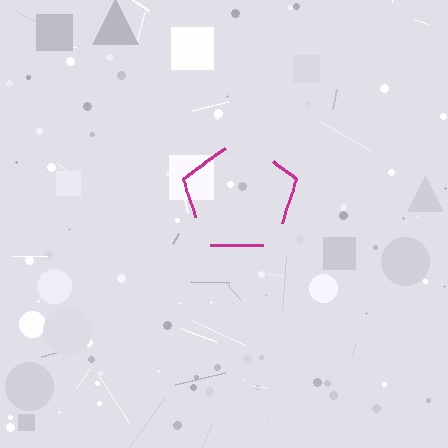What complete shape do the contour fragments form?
The contour fragments form a pentagon.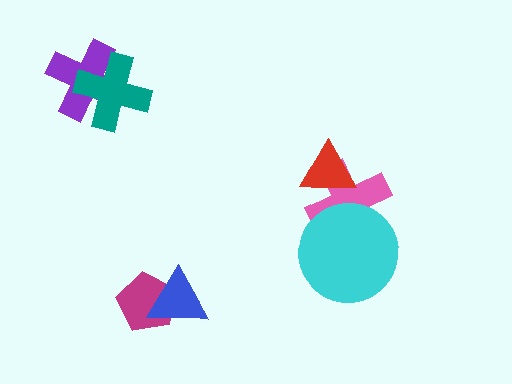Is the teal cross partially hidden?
No, no other shape covers it.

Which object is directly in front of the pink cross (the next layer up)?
The cyan circle is directly in front of the pink cross.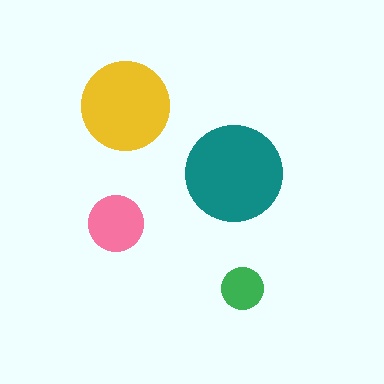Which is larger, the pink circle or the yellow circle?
The yellow one.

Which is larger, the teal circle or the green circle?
The teal one.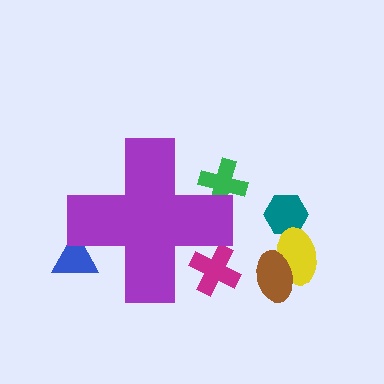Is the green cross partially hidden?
Yes, the green cross is partially hidden behind the purple cross.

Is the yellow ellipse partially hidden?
No, the yellow ellipse is fully visible.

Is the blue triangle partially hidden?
Yes, the blue triangle is partially hidden behind the purple cross.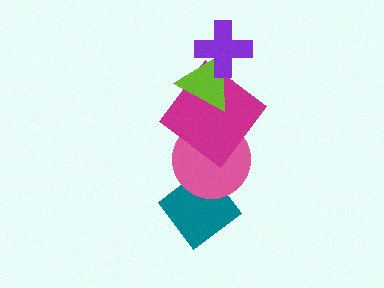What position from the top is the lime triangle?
The lime triangle is 2nd from the top.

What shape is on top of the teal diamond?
The pink circle is on top of the teal diamond.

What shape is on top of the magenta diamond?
The lime triangle is on top of the magenta diamond.